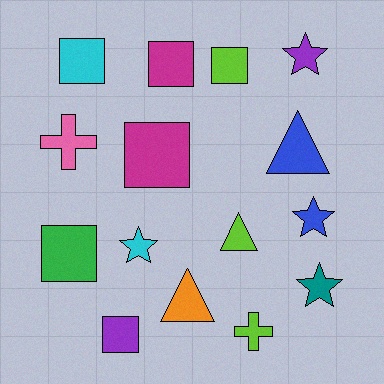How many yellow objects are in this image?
There are no yellow objects.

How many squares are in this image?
There are 6 squares.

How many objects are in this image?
There are 15 objects.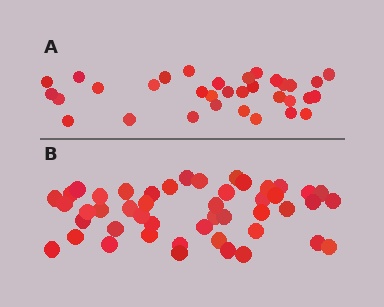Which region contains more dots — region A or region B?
Region B (the bottom region) has more dots.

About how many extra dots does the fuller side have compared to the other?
Region B has approximately 15 more dots than region A.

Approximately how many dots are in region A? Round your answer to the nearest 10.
About 30 dots. (The exact count is 33, which rounds to 30.)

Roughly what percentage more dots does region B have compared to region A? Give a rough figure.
About 40% more.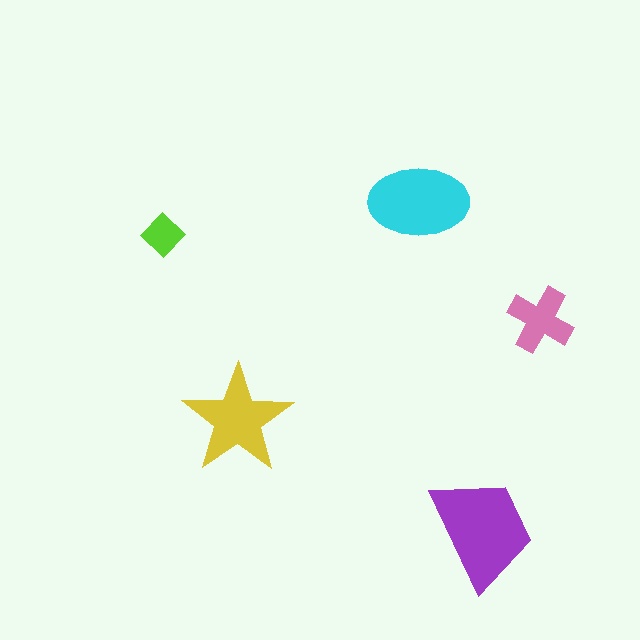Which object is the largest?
The purple trapezoid.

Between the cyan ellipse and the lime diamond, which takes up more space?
The cyan ellipse.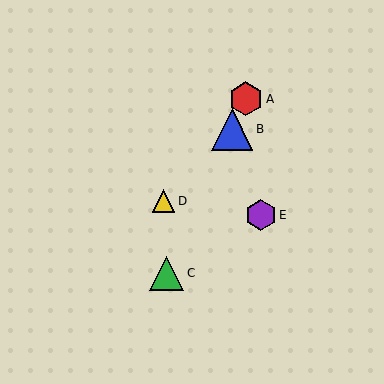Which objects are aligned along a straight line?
Objects A, B, C are aligned along a straight line.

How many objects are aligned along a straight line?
3 objects (A, B, C) are aligned along a straight line.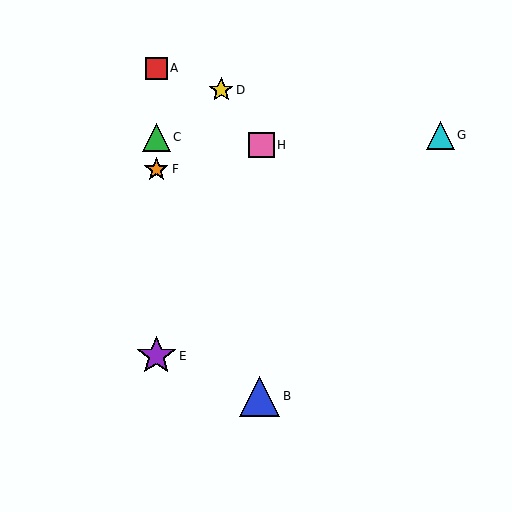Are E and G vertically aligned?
No, E is at x≈156 and G is at x≈441.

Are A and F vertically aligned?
Yes, both are at x≈156.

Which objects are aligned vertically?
Objects A, C, E, F are aligned vertically.